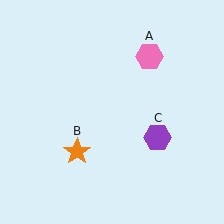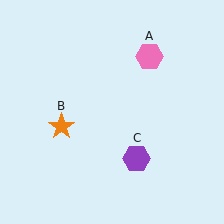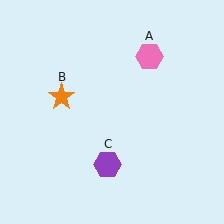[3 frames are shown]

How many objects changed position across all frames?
2 objects changed position: orange star (object B), purple hexagon (object C).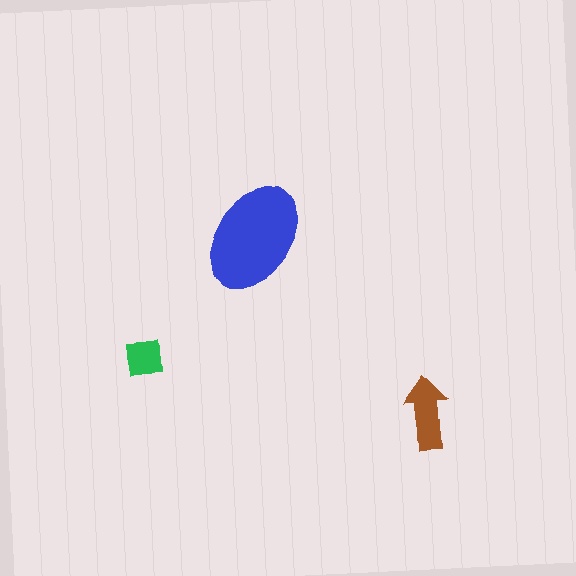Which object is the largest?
The blue ellipse.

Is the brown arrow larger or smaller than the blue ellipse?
Smaller.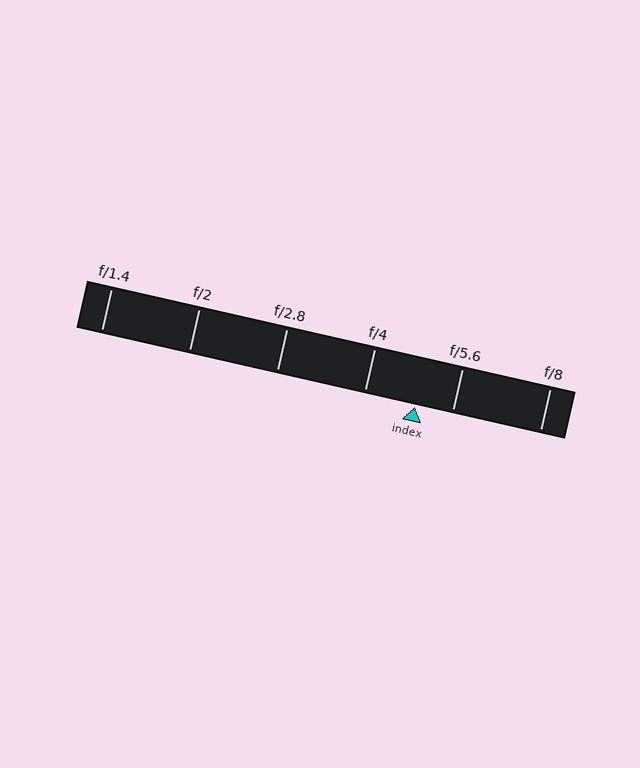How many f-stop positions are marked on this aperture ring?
There are 6 f-stop positions marked.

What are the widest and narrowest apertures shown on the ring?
The widest aperture shown is f/1.4 and the narrowest is f/8.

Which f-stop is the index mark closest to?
The index mark is closest to f/5.6.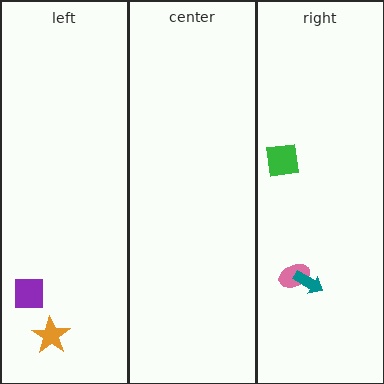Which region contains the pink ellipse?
The right region.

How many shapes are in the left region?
2.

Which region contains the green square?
The right region.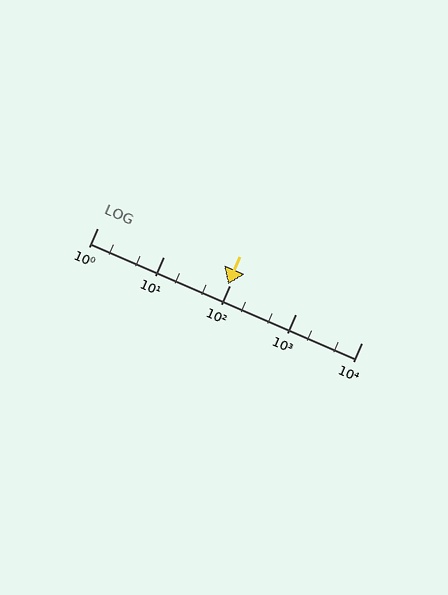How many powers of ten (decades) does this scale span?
The scale spans 4 decades, from 1 to 10000.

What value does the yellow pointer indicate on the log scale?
The pointer indicates approximately 94.